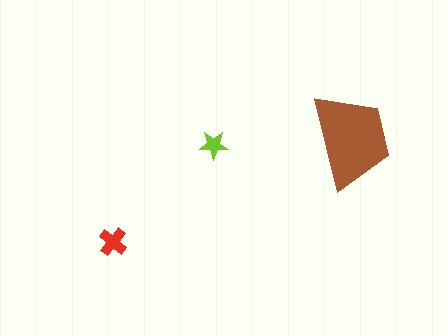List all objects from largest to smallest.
The brown trapezoid, the red cross, the lime star.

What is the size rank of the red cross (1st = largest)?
2nd.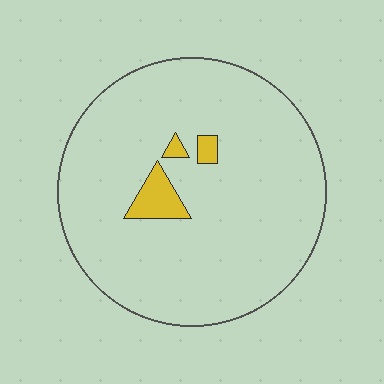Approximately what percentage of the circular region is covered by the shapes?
Approximately 5%.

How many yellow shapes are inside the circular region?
3.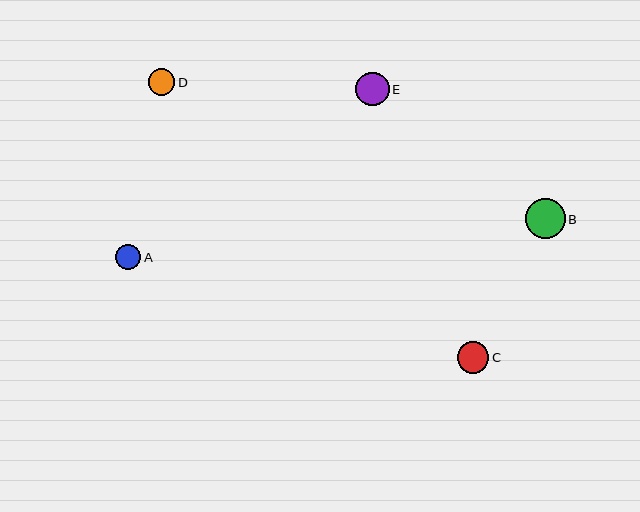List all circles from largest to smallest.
From largest to smallest: B, E, C, D, A.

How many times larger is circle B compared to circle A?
Circle B is approximately 1.5 times the size of circle A.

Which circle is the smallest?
Circle A is the smallest with a size of approximately 26 pixels.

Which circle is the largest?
Circle B is the largest with a size of approximately 40 pixels.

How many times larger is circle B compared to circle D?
Circle B is approximately 1.5 times the size of circle D.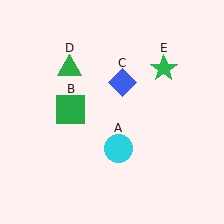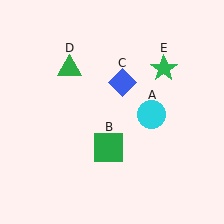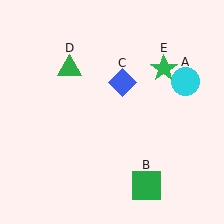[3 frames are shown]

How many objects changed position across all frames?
2 objects changed position: cyan circle (object A), green square (object B).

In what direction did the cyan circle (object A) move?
The cyan circle (object A) moved up and to the right.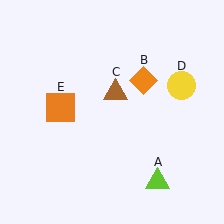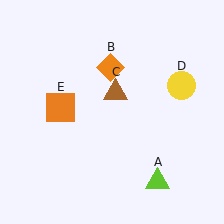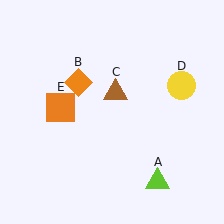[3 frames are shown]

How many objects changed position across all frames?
1 object changed position: orange diamond (object B).